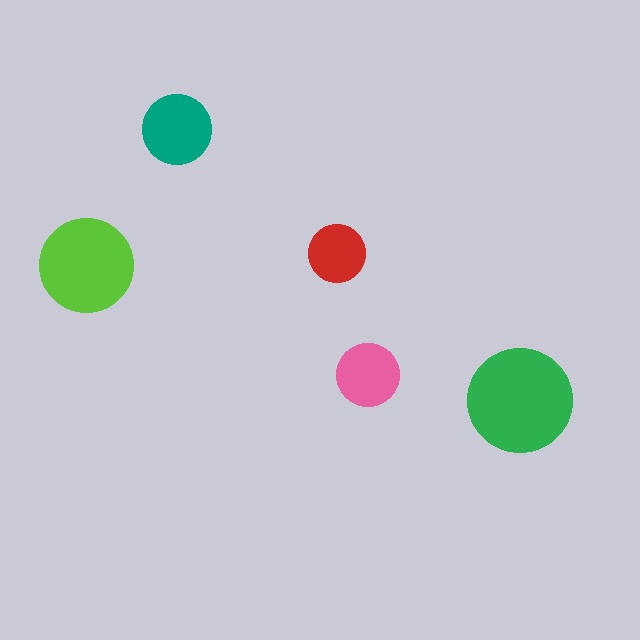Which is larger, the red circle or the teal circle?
The teal one.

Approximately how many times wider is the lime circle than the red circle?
About 1.5 times wider.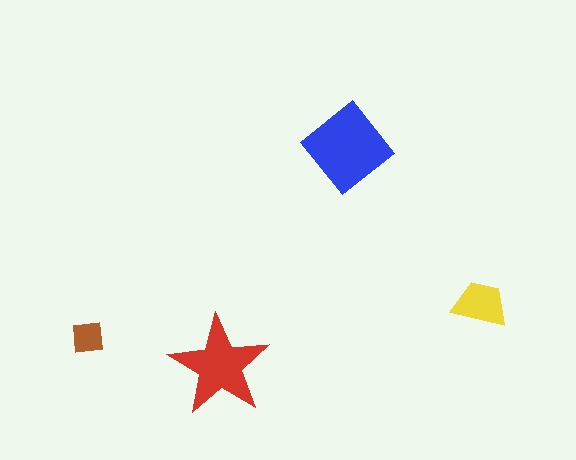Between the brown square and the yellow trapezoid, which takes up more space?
The yellow trapezoid.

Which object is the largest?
The blue diamond.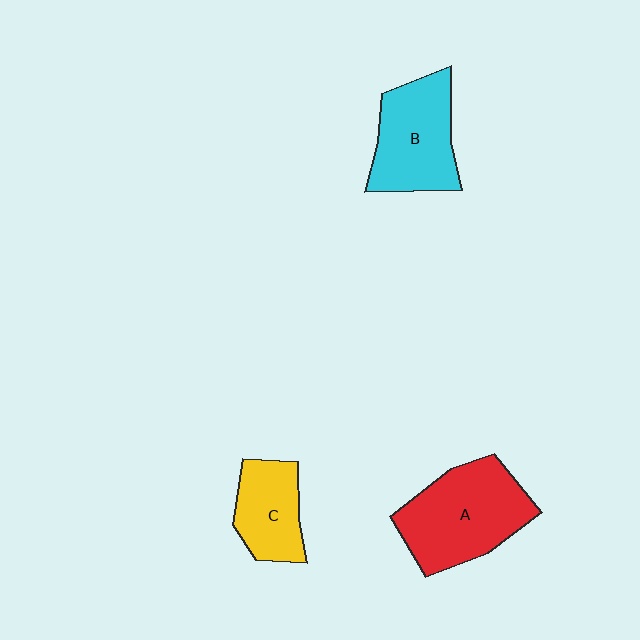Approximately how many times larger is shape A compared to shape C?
Approximately 1.7 times.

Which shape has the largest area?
Shape A (red).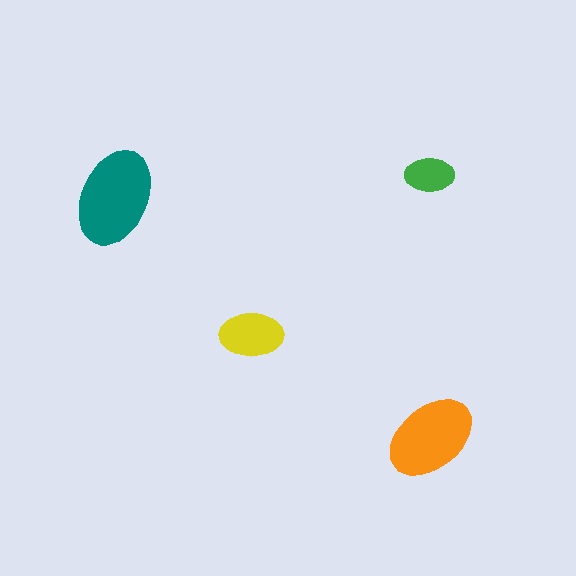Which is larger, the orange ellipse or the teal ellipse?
The teal one.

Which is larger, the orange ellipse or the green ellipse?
The orange one.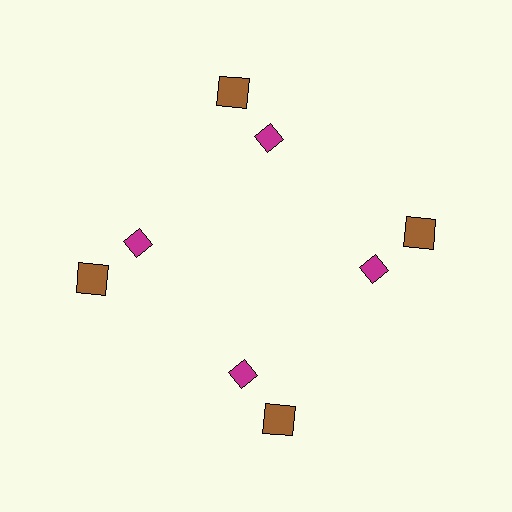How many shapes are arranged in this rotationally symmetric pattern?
There are 8 shapes, arranged in 4 groups of 2.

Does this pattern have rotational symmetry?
Yes, this pattern has 4-fold rotational symmetry. It looks the same after rotating 90 degrees around the center.